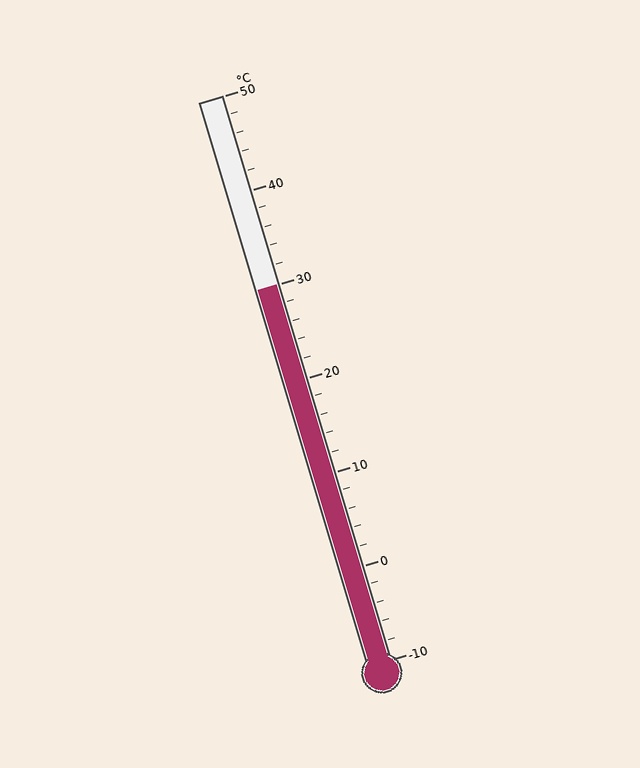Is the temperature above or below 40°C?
The temperature is below 40°C.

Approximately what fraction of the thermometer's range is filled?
The thermometer is filled to approximately 65% of its range.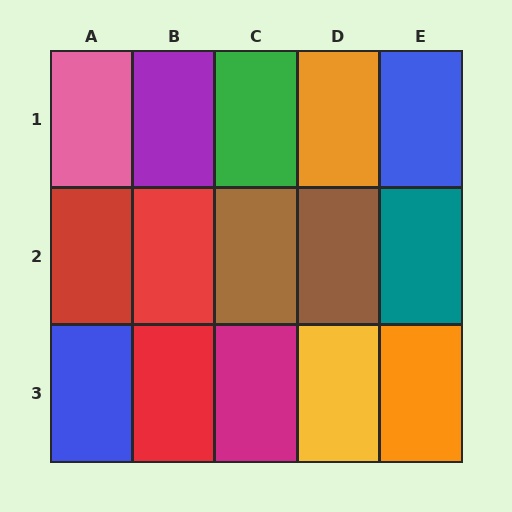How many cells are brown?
2 cells are brown.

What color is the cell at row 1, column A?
Pink.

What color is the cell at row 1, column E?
Blue.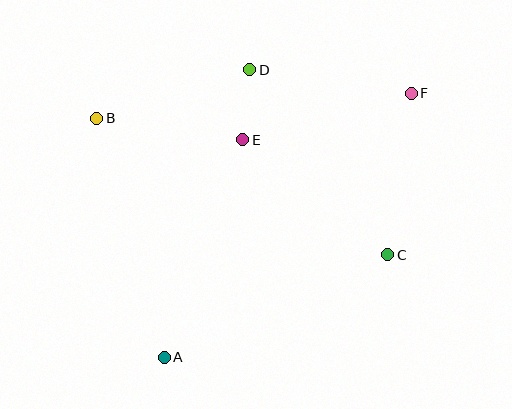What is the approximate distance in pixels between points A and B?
The distance between A and B is approximately 249 pixels.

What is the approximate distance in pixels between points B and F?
The distance between B and F is approximately 315 pixels.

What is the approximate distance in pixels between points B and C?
The distance between B and C is approximately 322 pixels.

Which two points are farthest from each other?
Points A and F are farthest from each other.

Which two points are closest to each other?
Points D and E are closest to each other.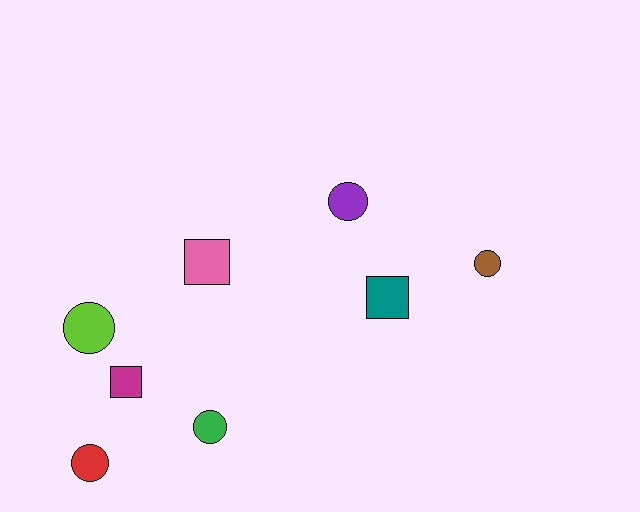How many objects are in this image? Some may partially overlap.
There are 8 objects.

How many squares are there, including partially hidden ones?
There are 3 squares.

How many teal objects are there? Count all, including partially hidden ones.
There is 1 teal object.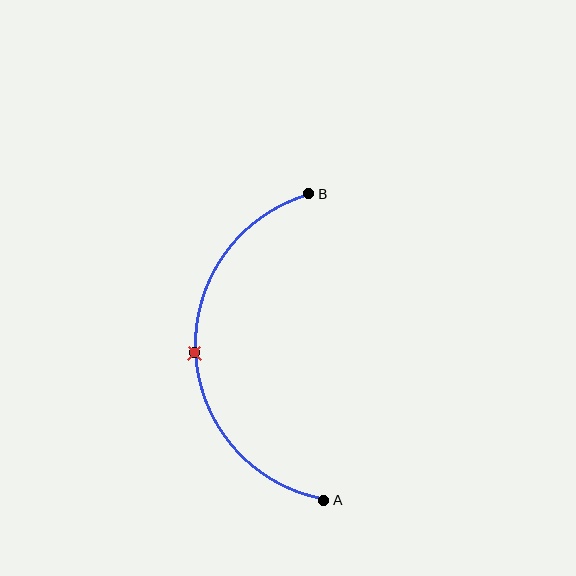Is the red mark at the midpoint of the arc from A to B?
Yes. The red mark lies on the arc at equal arc-length from both A and B — it is the arc midpoint.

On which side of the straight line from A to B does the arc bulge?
The arc bulges to the left of the straight line connecting A and B.